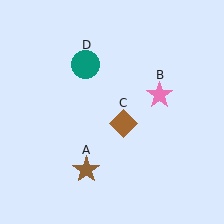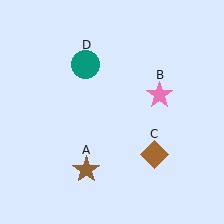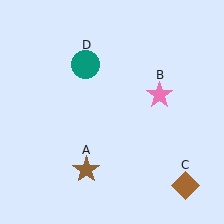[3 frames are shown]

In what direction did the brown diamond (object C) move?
The brown diamond (object C) moved down and to the right.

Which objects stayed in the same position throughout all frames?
Brown star (object A) and pink star (object B) and teal circle (object D) remained stationary.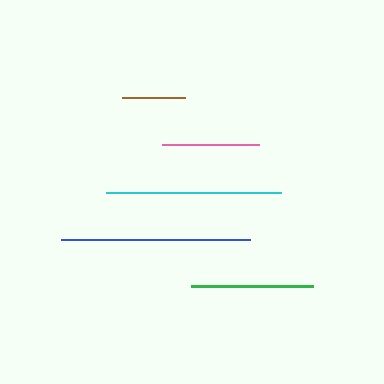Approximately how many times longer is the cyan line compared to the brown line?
The cyan line is approximately 2.8 times the length of the brown line.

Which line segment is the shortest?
The brown line is the shortest at approximately 63 pixels.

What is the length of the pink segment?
The pink segment is approximately 97 pixels long.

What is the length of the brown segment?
The brown segment is approximately 63 pixels long.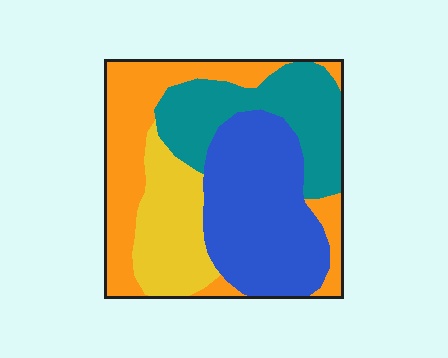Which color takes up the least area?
Yellow, at roughly 15%.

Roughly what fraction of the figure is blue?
Blue takes up between a quarter and a half of the figure.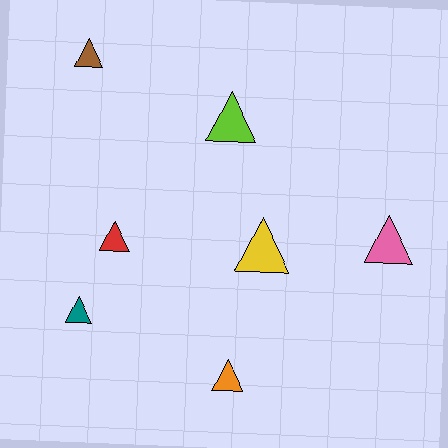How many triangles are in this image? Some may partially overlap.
There are 7 triangles.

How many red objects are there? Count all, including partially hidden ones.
There is 1 red object.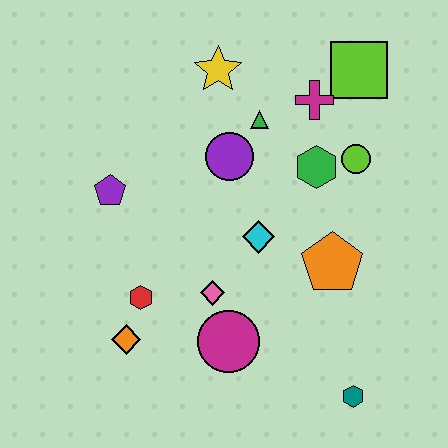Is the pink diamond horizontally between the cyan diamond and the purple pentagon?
Yes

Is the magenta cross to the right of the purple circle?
Yes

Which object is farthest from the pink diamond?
The lime square is farthest from the pink diamond.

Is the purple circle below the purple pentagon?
No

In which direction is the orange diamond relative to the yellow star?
The orange diamond is below the yellow star.